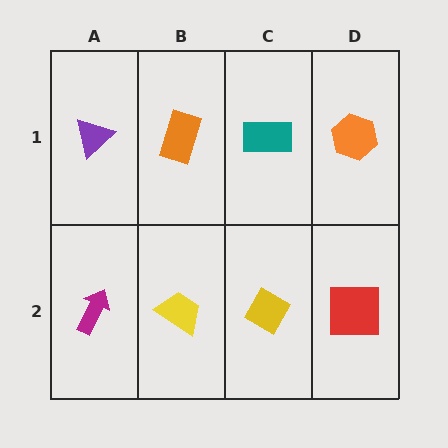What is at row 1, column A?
A purple triangle.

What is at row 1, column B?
An orange rectangle.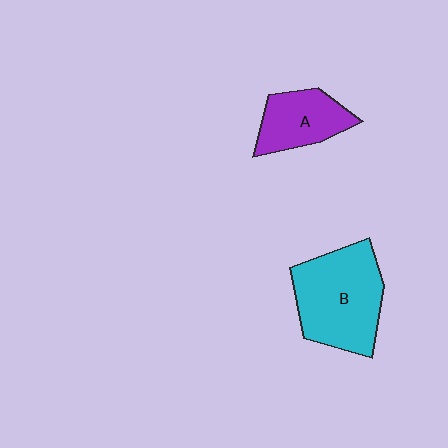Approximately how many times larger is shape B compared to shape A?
Approximately 1.7 times.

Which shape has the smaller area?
Shape A (purple).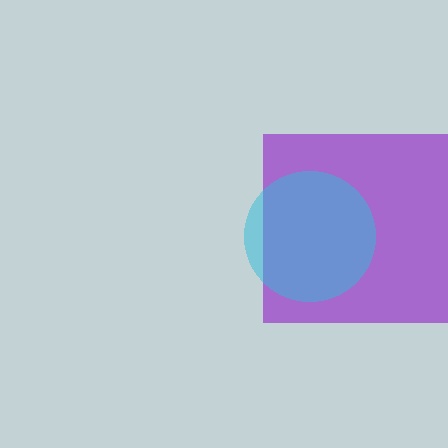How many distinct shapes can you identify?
There are 2 distinct shapes: a purple square, a cyan circle.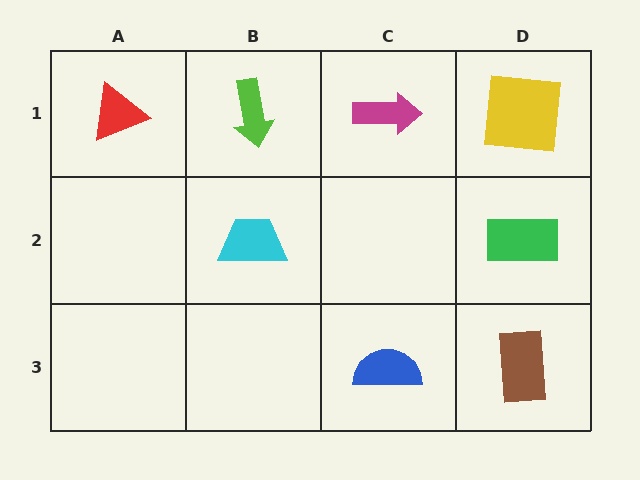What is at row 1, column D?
A yellow square.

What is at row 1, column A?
A red triangle.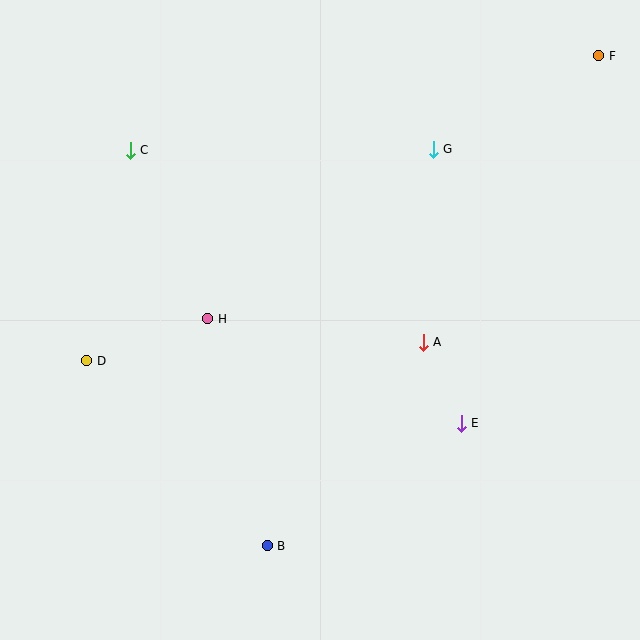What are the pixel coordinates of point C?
Point C is at (130, 150).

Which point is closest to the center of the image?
Point A at (423, 342) is closest to the center.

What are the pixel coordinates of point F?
Point F is at (599, 56).